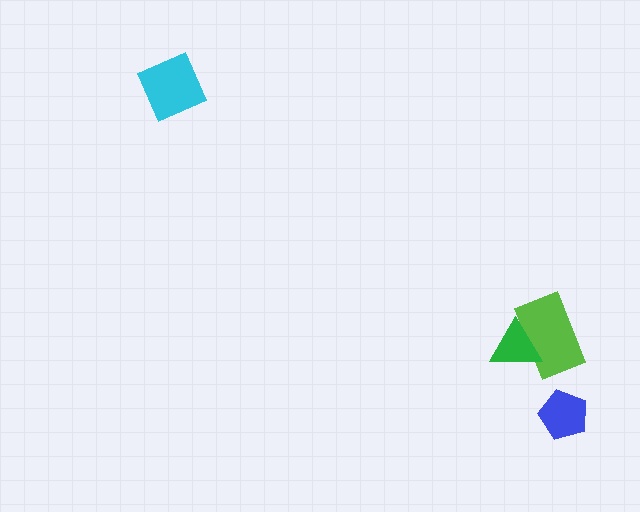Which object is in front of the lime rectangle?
The green triangle is in front of the lime rectangle.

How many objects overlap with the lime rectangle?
1 object overlaps with the lime rectangle.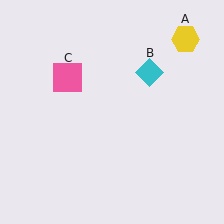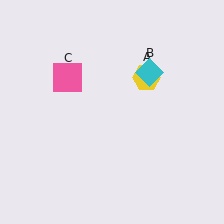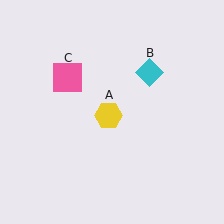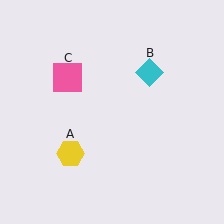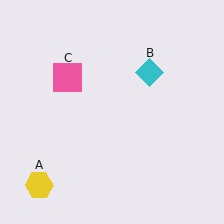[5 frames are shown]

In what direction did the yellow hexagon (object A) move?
The yellow hexagon (object A) moved down and to the left.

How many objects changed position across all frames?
1 object changed position: yellow hexagon (object A).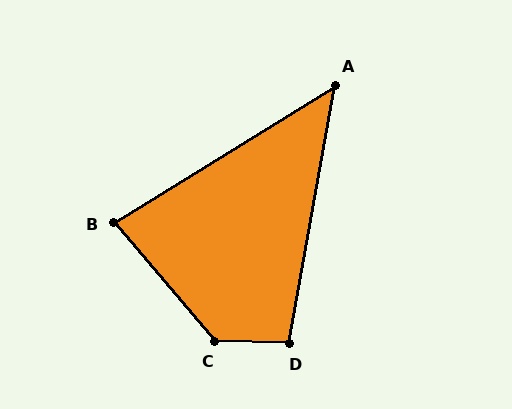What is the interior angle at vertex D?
Approximately 98 degrees (obtuse).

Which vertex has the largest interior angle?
C, at approximately 132 degrees.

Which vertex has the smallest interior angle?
A, at approximately 48 degrees.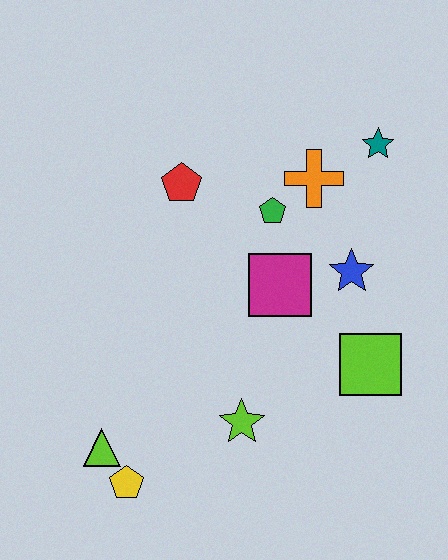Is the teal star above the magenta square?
Yes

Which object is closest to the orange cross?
The green pentagon is closest to the orange cross.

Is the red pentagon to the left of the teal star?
Yes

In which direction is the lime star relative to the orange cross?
The lime star is below the orange cross.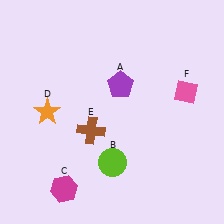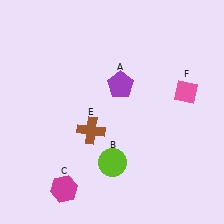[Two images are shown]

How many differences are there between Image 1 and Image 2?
There is 1 difference between the two images.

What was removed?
The orange star (D) was removed in Image 2.